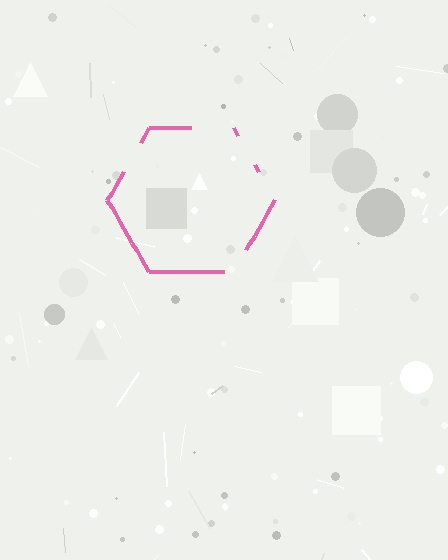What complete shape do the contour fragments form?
The contour fragments form a hexagon.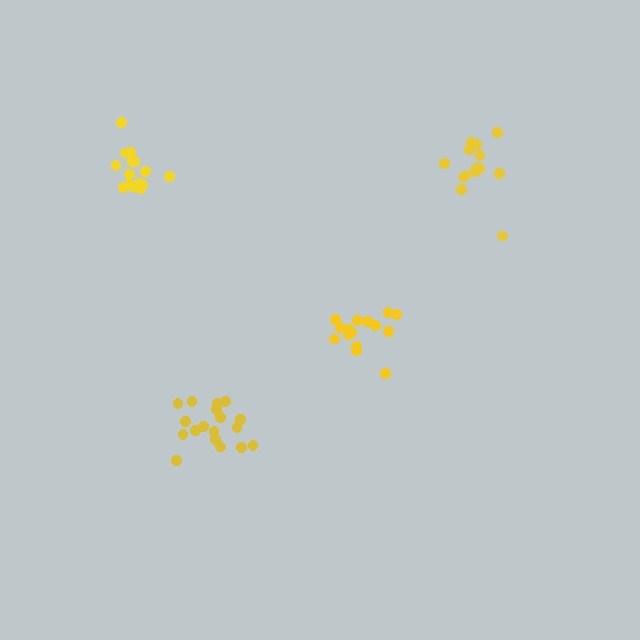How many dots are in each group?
Group 1: 16 dots, Group 2: 16 dots, Group 3: 14 dots, Group 4: 18 dots (64 total).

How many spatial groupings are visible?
There are 4 spatial groupings.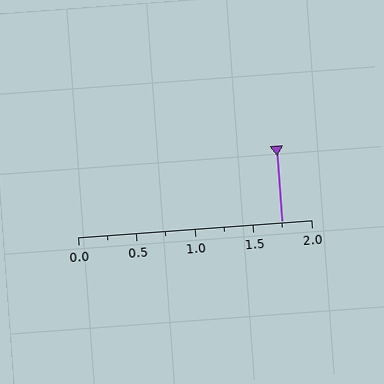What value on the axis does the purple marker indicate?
The marker indicates approximately 1.75.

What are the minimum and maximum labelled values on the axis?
The axis runs from 0.0 to 2.0.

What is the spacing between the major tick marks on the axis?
The major ticks are spaced 0.5 apart.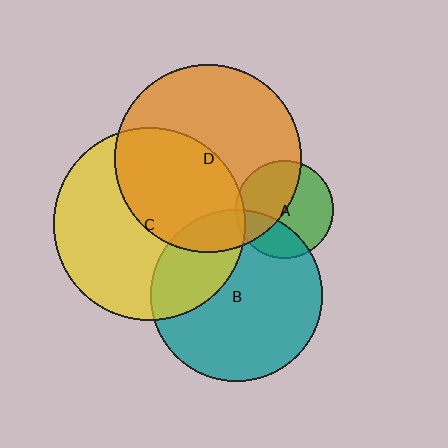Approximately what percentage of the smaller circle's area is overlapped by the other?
Approximately 30%.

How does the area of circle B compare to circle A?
Approximately 3.1 times.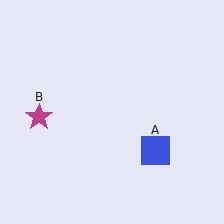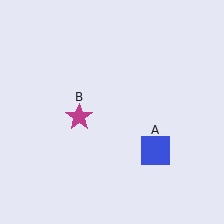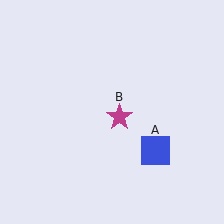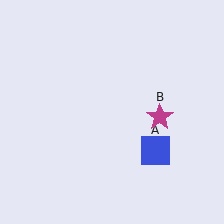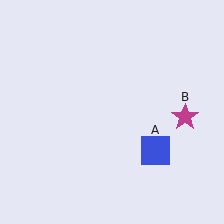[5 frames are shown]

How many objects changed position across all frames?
1 object changed position: magenta star (object B).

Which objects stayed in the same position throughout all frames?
Blue square (object A) remained stationary.